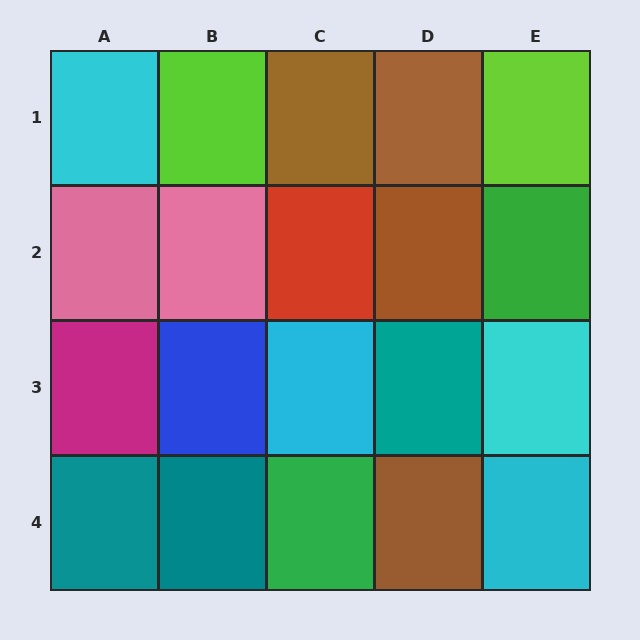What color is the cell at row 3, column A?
Magenta.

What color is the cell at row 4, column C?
Green.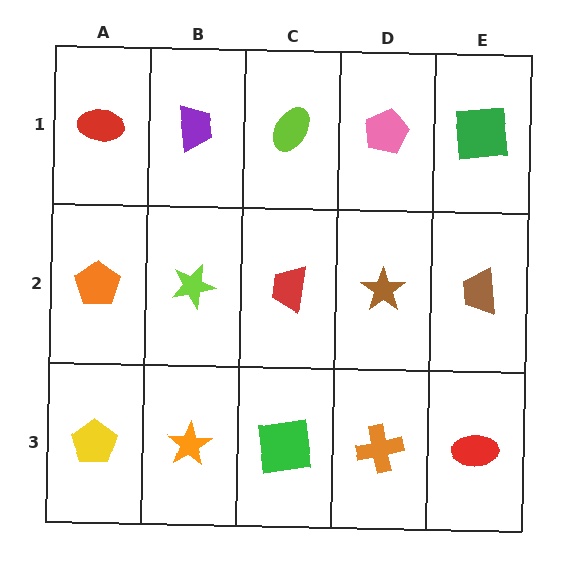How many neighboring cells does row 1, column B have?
3.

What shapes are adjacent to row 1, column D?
A brown star (row 2, column D), a lime ellipse (row 1, column C), a green square (row 1, column E).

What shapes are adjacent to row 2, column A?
A red ellipse (row 1, column A), a yellow pentagon (row 3, column A), a lime star (row 2, column B).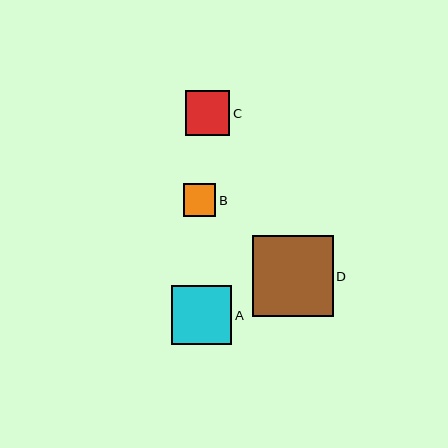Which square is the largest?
Square D is the largest with a size of approximately 81 pixels.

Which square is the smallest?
Square B is the smallest with a size of approximately 33 pixels.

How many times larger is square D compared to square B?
Square D is approximately 2.5 times the size of square B.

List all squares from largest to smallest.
From largest to smallest: D, A, C, B.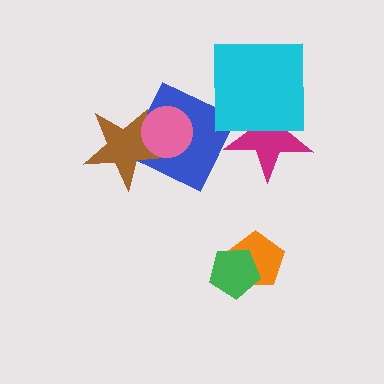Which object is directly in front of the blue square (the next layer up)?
The brown star is directly in front of the blue square.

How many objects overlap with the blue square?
2 objects overlap with the blue square.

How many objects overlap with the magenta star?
1 object overlaps with the magenta star.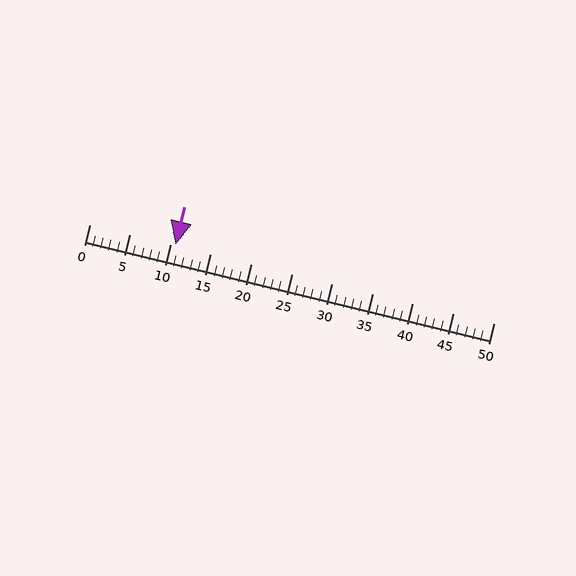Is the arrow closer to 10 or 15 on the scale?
The arrow is closer to 10.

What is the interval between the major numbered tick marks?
The major tick marks are spaced 5 units apart.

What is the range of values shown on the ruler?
The ruler shows values from 0 to 50.